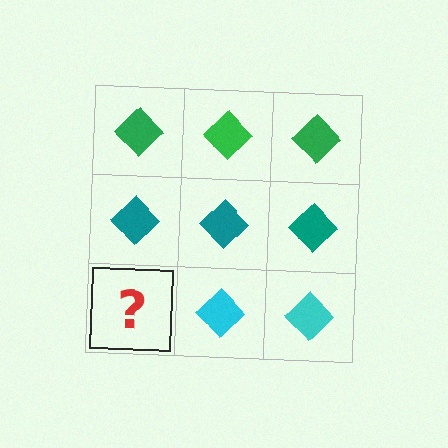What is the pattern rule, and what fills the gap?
The rule is that each row has a consistent color. The gap should be filled with a cyan diamond.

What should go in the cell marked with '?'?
The missing cell should contain a cyan diamond.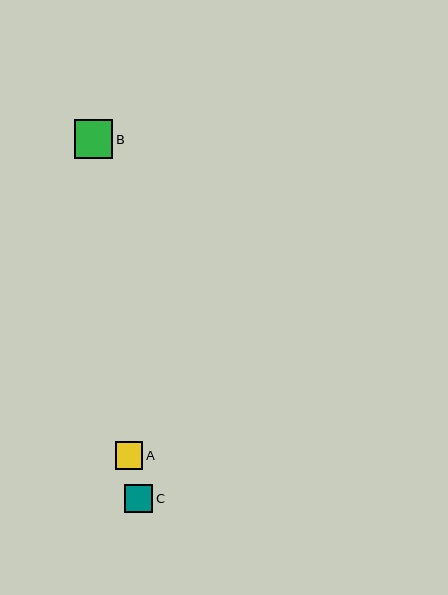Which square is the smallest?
Square A is the smallest with a size of approximately 28 pixels.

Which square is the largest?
Square B is the largest with a size of approximately 39 pixels.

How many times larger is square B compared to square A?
Square B is approximately 1.4 times the size of square A.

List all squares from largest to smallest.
From largest to smallest: B, C, A.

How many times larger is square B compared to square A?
Square B is approximately 1.4 times the size of square A.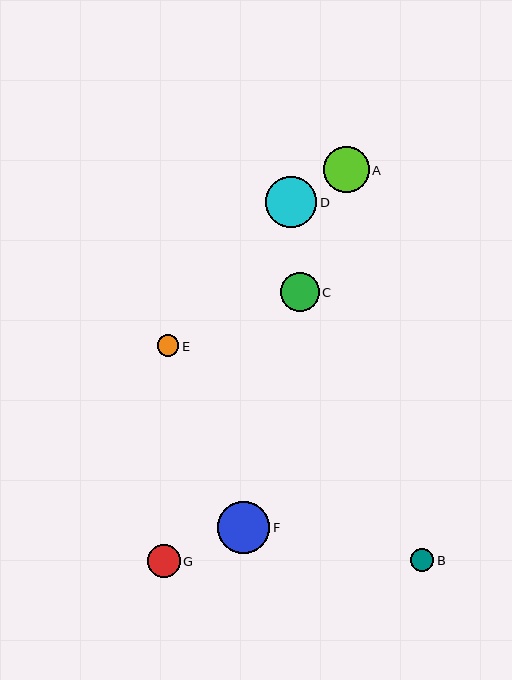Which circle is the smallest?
Circle E is the smallest with a size of approximately 22 pixels.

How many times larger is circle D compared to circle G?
Circle D is approximately 1.6 times the size of circle G.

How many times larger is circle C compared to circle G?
Circle C is approximately 1.2 times the size of circle G.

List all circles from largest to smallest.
From largest to smallest: F, D, A, C, G, B, E.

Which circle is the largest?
Circle F is the largest with a size of approximately 52 pixels.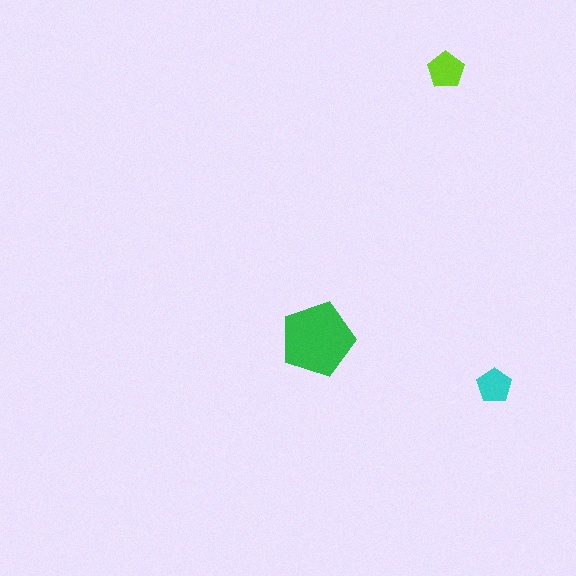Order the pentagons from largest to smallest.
the green one, the lime one, the cyan one.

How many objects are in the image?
There are 3 objects in the image.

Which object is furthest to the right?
The cyan pentagon is rightmost.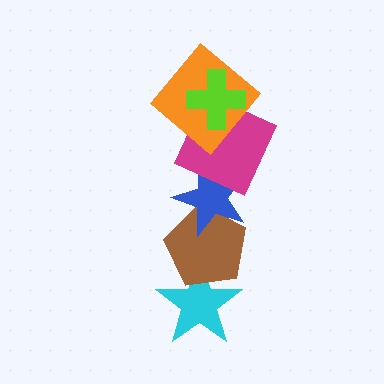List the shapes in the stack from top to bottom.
From top to bottom: the lime cross, the orange diamond, the magenta square, the blue star, the brown pentagon, the cyan star.